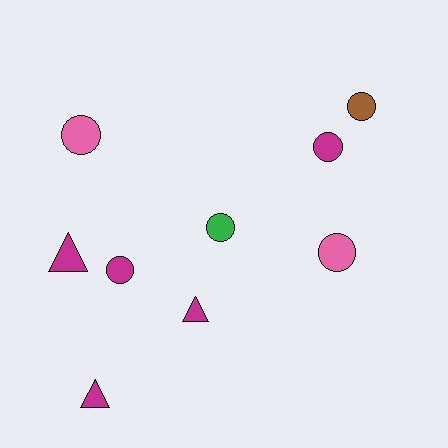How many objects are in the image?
There are 9 objects.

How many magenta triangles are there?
There are 3 magenta triangles.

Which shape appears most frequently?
Circle, with 6 objects.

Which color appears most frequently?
Magenta, with 5 objects.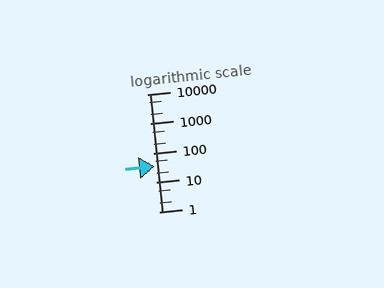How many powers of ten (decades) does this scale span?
The scale spans 4 decades, from 1 to 10000.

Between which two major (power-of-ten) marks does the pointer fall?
The pointer is between 10 and 100.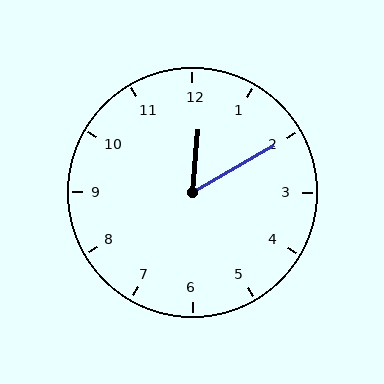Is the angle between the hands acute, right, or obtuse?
It is acute.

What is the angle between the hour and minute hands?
Approximately 55 degrees.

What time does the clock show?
12:10.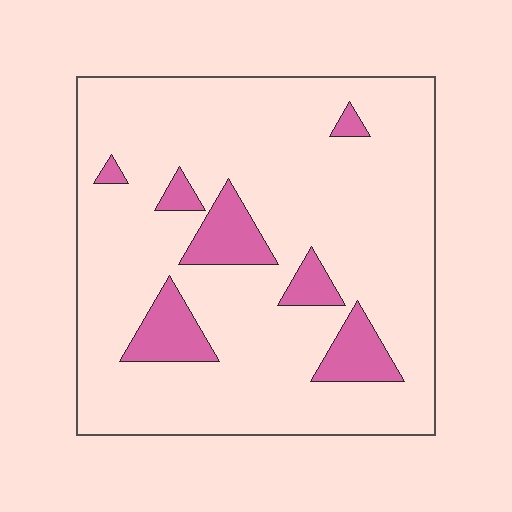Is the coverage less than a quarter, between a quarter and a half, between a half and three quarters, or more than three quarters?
Less than a quarter.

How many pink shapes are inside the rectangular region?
7.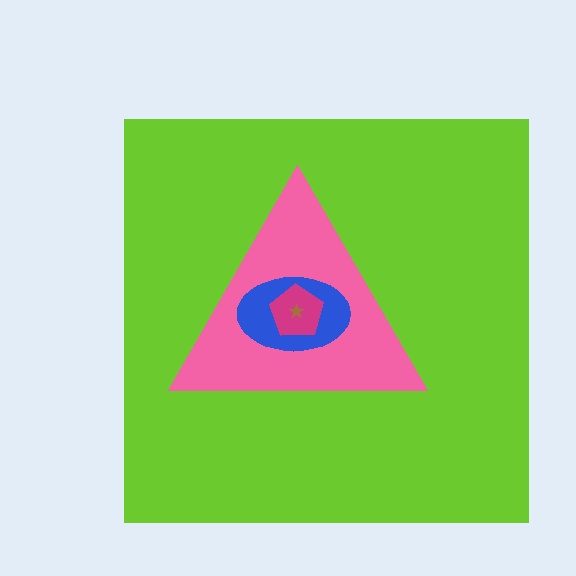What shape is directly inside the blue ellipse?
The magenta pentagon.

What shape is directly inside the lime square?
The pink triangle.